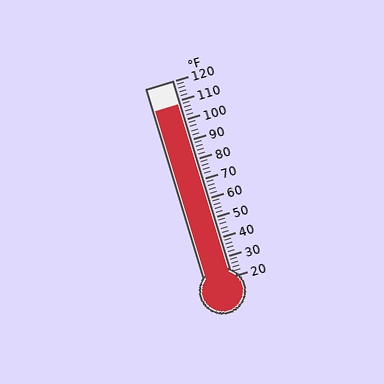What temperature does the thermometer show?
The thermometer shows approximately 108°F.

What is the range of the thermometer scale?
The thermometer scale ranges from 20°F to 120°F.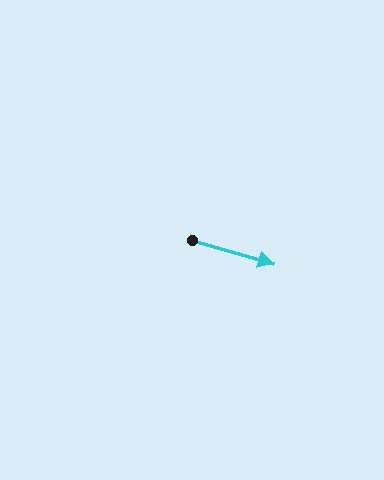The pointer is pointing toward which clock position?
Roughly 4 o'clock.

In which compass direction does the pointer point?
East.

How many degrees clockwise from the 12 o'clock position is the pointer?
Approximately 106 degrees.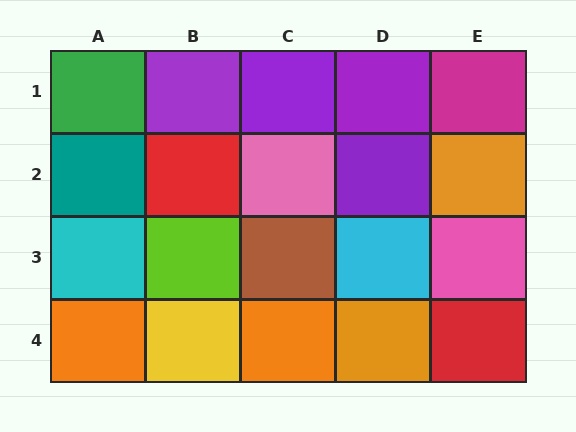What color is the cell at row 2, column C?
Pink.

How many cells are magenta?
1 cell is magenta.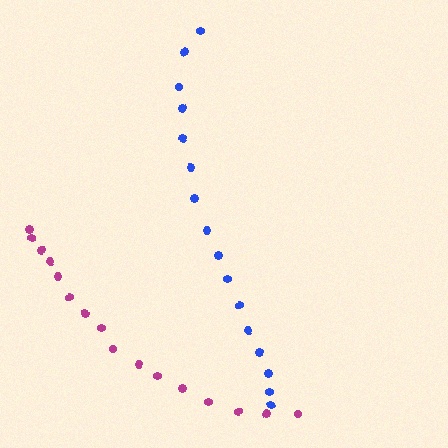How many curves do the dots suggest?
There are 2 distinct paths.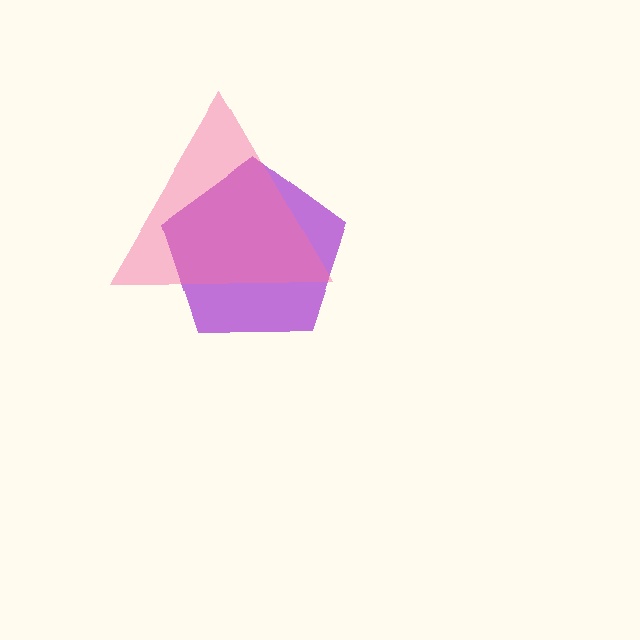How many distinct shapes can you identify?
There are 2 distinct shapes: a purple pentagon, a pink triangle.